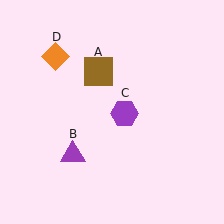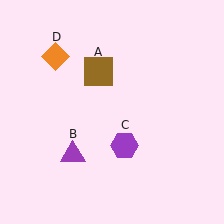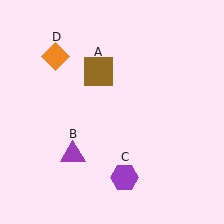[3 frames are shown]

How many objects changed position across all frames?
1 object changed position: purple hexagon (object C).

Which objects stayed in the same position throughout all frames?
Brown square (object A) and purple triangle (object B) and orange diamond (object D) remained stationary.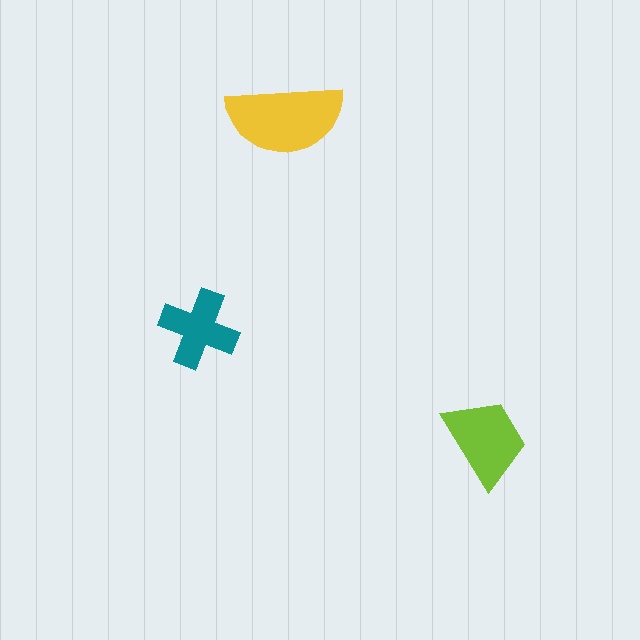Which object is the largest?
The yellow semicircle.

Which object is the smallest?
The teal cross.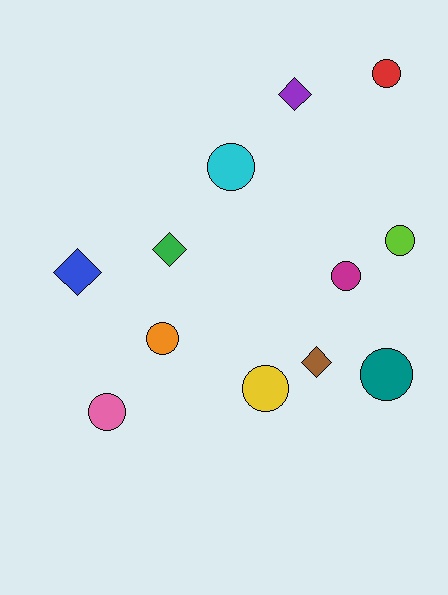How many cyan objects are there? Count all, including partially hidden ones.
There is 1 cyan object.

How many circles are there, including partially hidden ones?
There are 8 circles.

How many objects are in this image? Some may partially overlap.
There are 12 objects.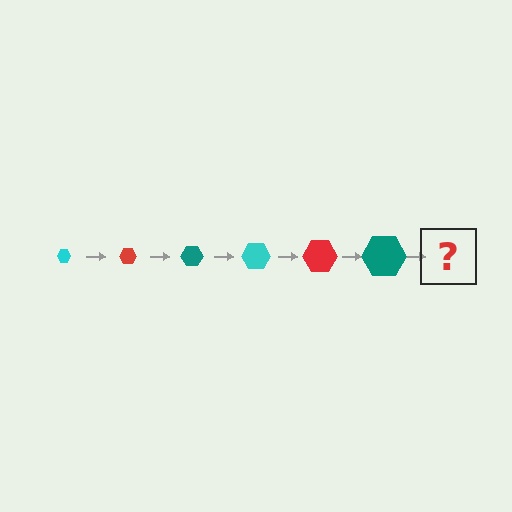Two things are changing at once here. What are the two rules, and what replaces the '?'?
The two rules are that the hexagon grows larger each step and the color cycles through cyan, red, and teal. The '?' should be a cyan hexagon, larger than the previous one.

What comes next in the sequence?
The next element should be a cyan hexagon, larger than the previous one.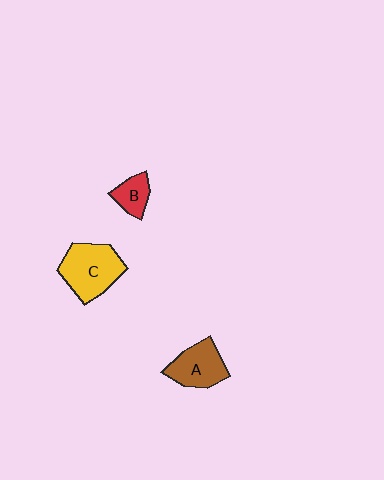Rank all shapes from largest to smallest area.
From largest to smallest: C (yellow), A (brown), B (red).